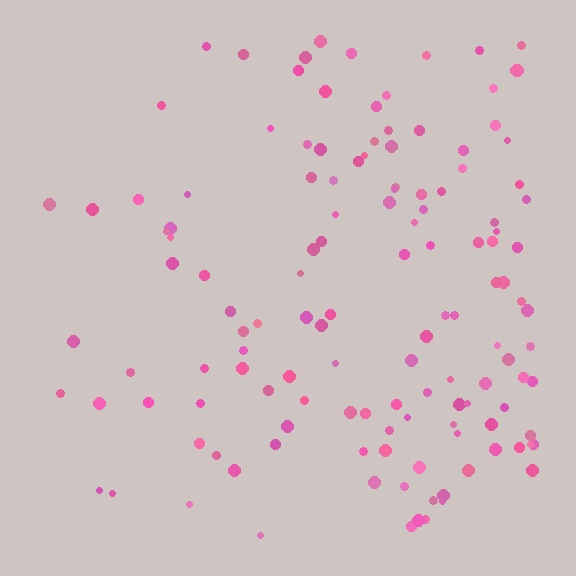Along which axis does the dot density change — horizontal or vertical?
Horizontal.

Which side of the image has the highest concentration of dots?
The right.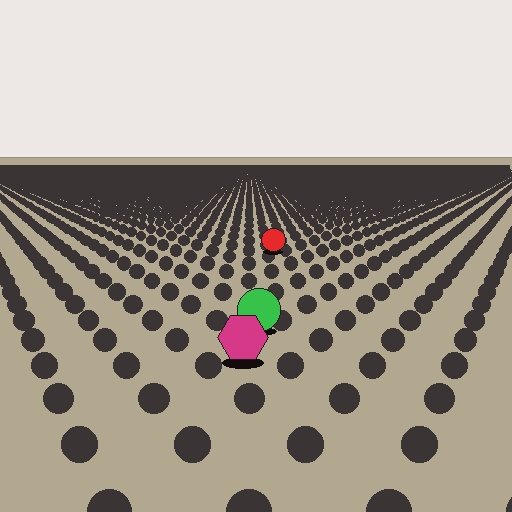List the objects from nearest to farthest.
From nearest to farthest: the magenta hexagon, the green circle, the red circle.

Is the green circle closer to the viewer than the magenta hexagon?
No. The magenta hexagon is closer — you can tell from the texture gradient: the ground texture is coarser near it.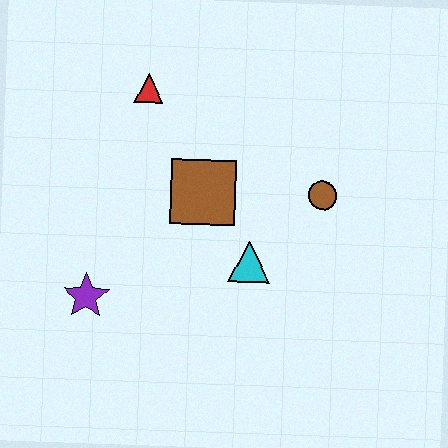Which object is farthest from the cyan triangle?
The red triangle is farthest from the cyan triangle.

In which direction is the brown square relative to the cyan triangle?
The brown square is above the cyan triangle.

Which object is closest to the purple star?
The brown square is closest to the purple star.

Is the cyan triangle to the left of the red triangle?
No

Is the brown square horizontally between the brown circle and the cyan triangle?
No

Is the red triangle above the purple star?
Yes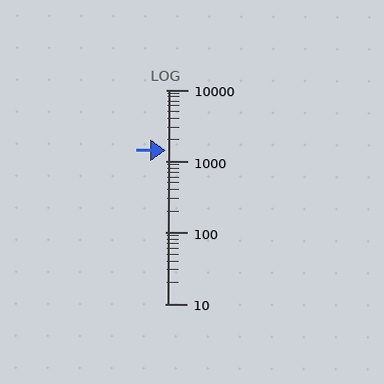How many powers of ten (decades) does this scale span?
The scale spans 3 decades, from 10 to 10000.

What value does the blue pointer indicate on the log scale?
The pointer indicates approximately 1400.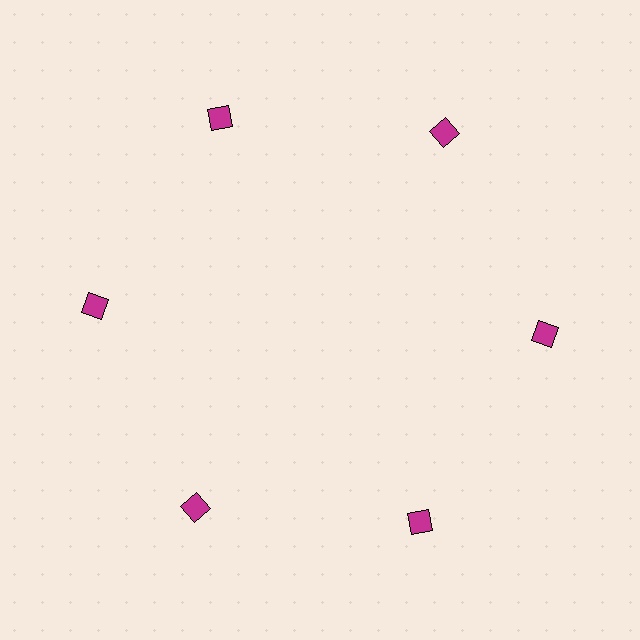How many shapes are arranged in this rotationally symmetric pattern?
There are 6 shapes, arranged in 6 groups of 1.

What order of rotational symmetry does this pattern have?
This pattern has 6-fold rotational symmetry.